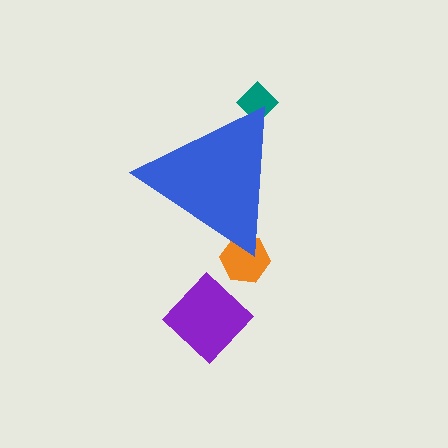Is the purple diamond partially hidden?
No, the purple diamond is fully visible.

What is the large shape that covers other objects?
A blue triangle.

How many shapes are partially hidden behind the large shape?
2 shapes are partially hidden.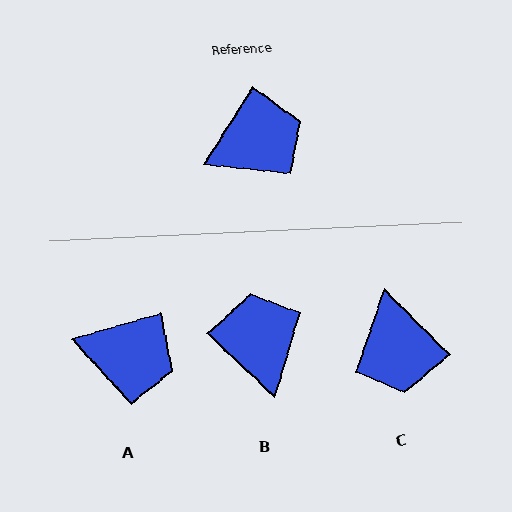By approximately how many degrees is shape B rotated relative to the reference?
Approximately 79 degrees counter-clockwise.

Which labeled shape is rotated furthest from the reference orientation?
C, about 103 degrees away.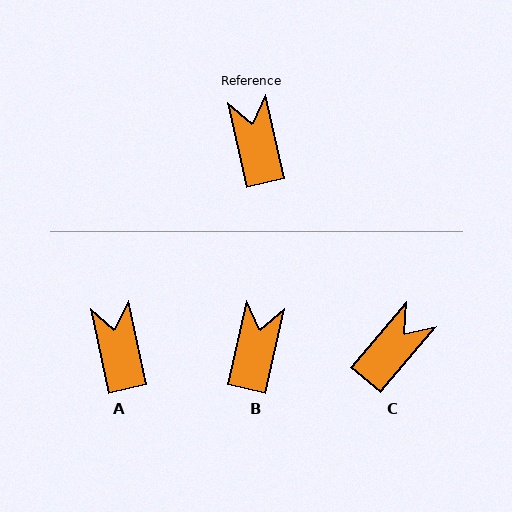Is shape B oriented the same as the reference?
No, it is off by about 25 degrees.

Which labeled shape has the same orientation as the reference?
A.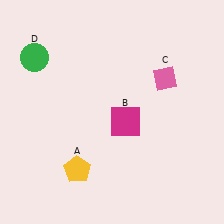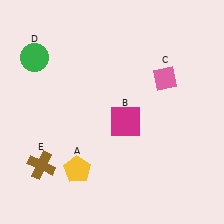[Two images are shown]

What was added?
A brown cross (E) was added in Image 2.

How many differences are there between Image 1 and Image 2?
There is 1 difference between the two images.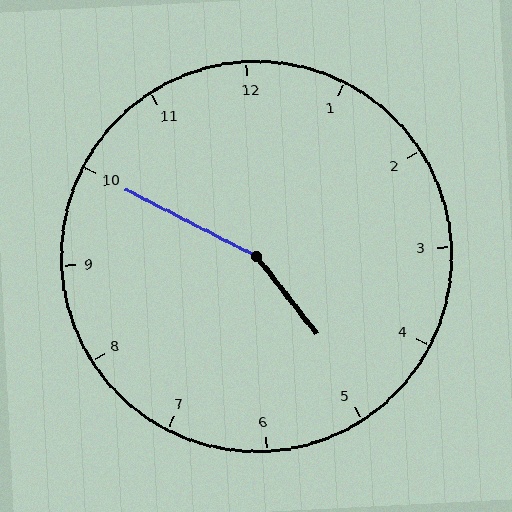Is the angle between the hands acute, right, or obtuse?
It is obtuse.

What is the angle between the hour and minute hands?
Approximately 155 degrees.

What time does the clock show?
4:50.